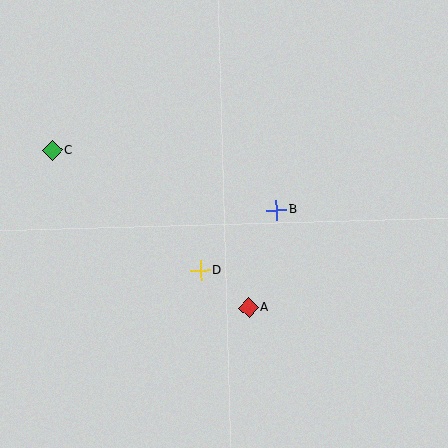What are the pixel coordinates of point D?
Point D is at (201, 271).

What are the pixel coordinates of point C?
Point C is at (52, 151).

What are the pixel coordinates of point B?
Point B is at (276, 210).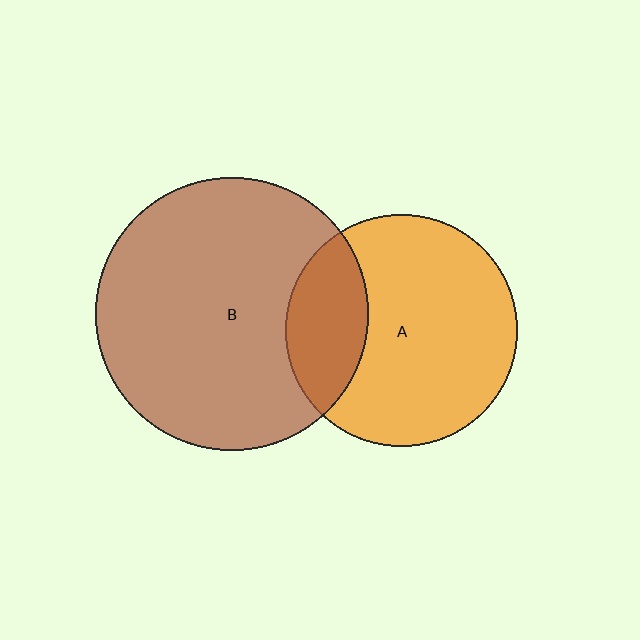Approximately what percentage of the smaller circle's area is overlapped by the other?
Approximately 25%.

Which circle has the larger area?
Circle B (brown).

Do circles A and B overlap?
Yes.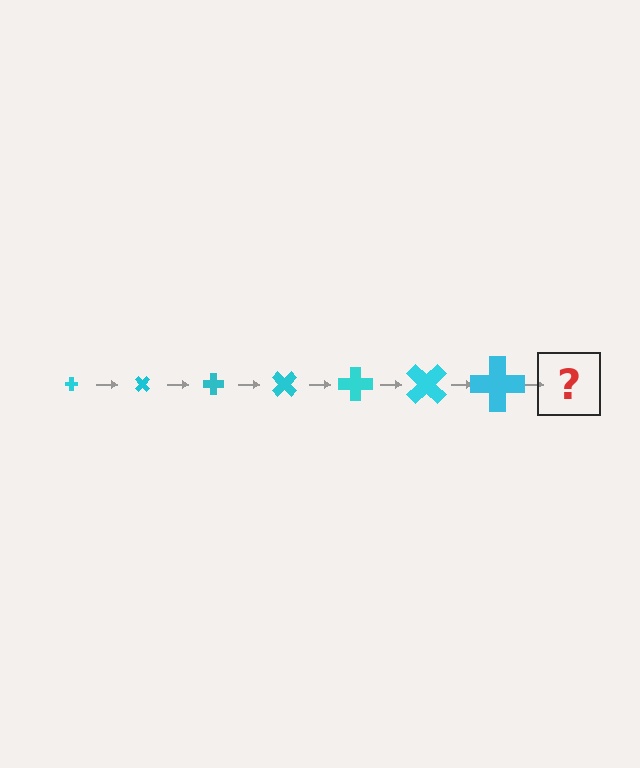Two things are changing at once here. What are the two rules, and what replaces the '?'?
The two rules are that the cross grows larger each step and it rotates 45 degrees each step. The '?' should be a cross, larger than the previous one and rotated 315 degrees from the start.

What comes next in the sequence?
The next element should be a cross, larger than the previous one and rotated 315 degrees from the start.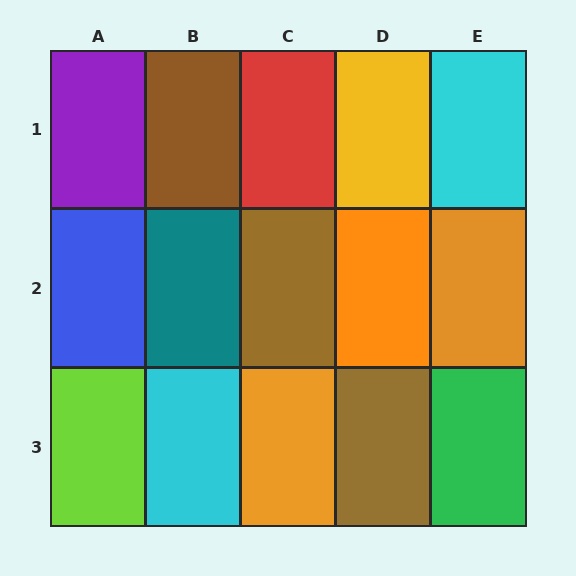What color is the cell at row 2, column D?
Orange.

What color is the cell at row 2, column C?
Brown.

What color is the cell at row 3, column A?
Lime.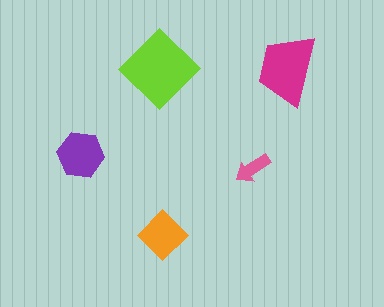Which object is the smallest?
The pink arrow.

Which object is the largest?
The lime diamond.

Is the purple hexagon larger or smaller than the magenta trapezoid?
Smaller.